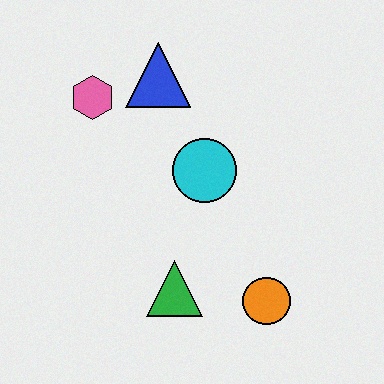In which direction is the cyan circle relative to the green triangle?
The cyan circle is above the green triangle.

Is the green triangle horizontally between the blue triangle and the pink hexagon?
No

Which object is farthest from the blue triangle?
The orange circle is farthest from the blue triangle.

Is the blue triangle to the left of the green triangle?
Yes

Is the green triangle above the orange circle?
Yes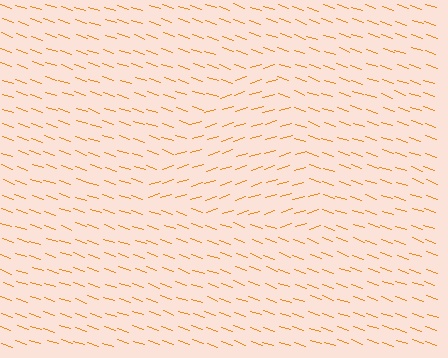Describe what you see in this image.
The image is filled with small orange line segments. A triangle region in the image has lines oriented differently from the surrounding lines, creating a visible texture boundary.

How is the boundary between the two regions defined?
The boundary is defined purely by a change in line orientation (approximately 36 degrees difference). All lines are the same color and thickness.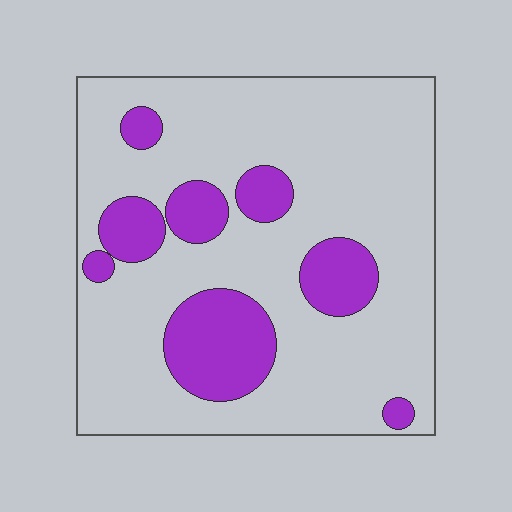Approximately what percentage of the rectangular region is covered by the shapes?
Approximately 20%.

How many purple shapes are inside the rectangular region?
8.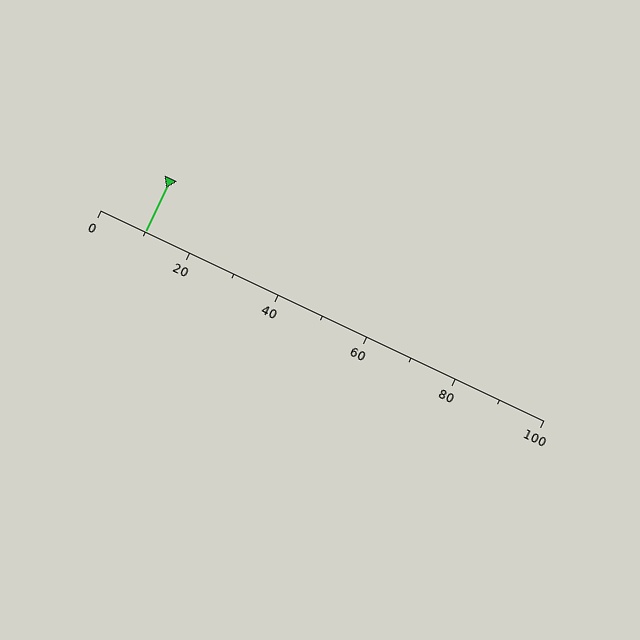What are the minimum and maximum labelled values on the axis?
The axis runs from 0 to 100.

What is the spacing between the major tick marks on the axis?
The major ticks are spaced 20 apart.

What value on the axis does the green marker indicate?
The marker indicates approximately 10.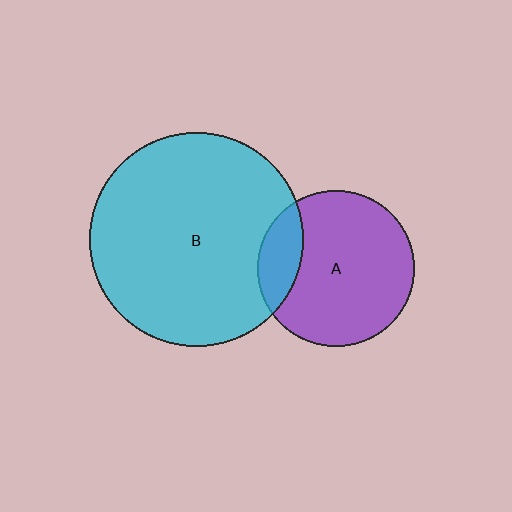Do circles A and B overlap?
Yes.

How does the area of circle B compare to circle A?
Approximately 1.9 times.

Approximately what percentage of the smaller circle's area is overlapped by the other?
Approximately 20%.